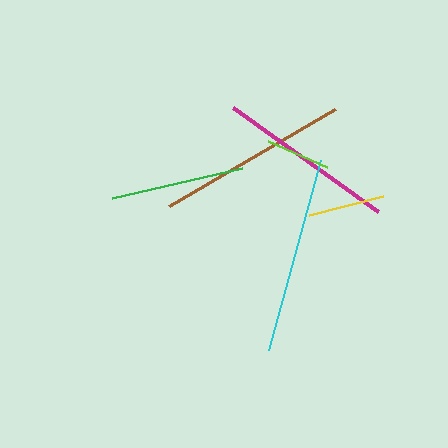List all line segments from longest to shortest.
From longest to shortest: cyan, brown, magenta, green, yellow, lime.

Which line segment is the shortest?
The lime line is the shortest at approximately 64 pixels.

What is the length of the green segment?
The green segment is approximately 134 pixels long.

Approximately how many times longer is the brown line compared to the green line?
The brown line is approximately 1.4 times the length of the green line.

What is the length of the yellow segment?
The yellow segment is approximately 76 pixels long.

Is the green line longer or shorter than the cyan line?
The cyan line is longer than the green line.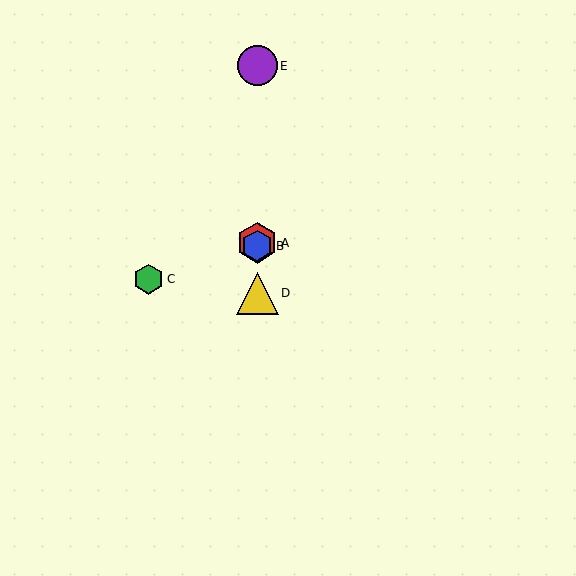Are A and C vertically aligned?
No, A is at x≈257 and C is at x≈149.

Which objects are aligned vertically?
Objects A, B, D, E are aligned vertically.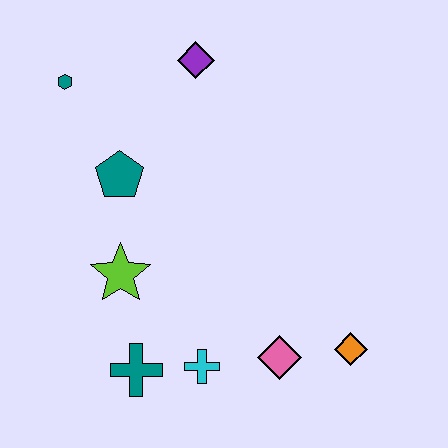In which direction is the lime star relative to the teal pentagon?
The lime star is below the teal pentagon.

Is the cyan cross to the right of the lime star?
Yes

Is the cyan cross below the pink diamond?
Yes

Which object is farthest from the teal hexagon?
The orange diamond is farthest from the teal hexagon.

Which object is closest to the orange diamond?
The pink diamond is closest to the orange diamond.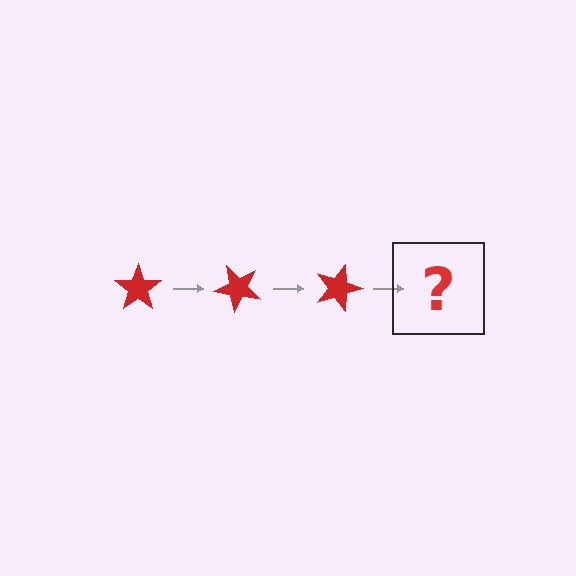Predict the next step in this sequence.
The next step is a red star rotated 135 degrees.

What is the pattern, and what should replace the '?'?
The pattern is that the star rotates 45 degrees each step. The '?' should be a red star rotated 135 degrees.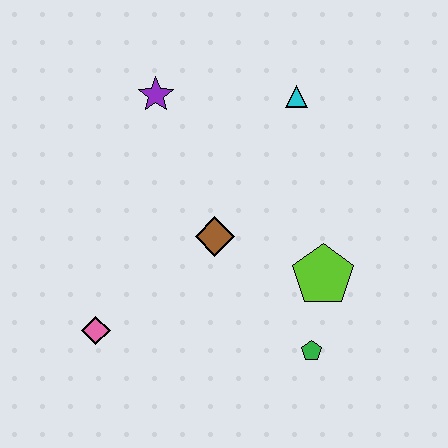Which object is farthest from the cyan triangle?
The pink diamond is farthest from the cyan triangle.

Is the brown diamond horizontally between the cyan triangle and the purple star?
Yes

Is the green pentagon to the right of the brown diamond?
Yes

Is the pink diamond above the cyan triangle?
No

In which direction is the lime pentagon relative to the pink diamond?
The lime pentagon is to the right of the pink diamond.